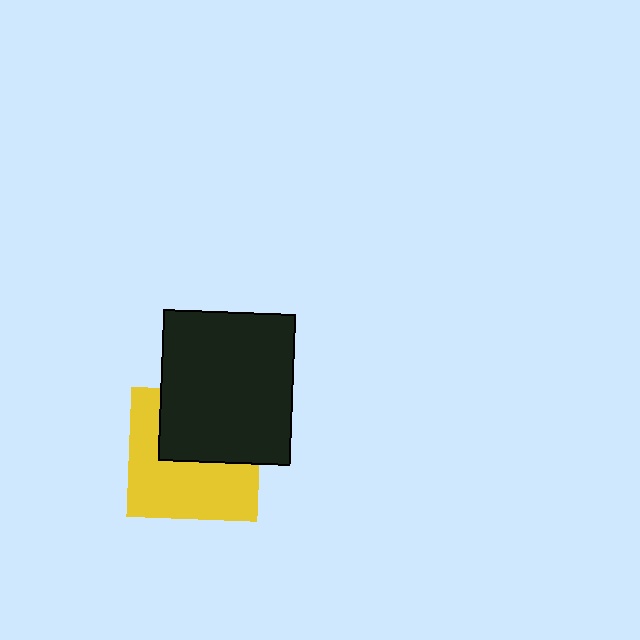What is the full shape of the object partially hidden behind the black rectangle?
The partially hidden object is a yellow square.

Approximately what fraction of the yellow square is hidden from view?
Roughly 44% of the yellow square is hidden behind the black rectangle.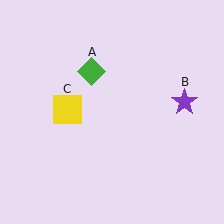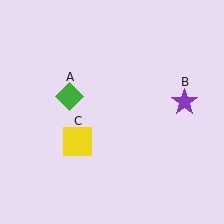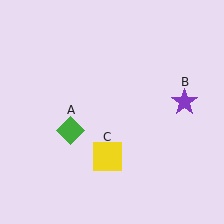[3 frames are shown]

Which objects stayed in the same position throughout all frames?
Purple star (object B) remained stationary.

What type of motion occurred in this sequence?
The green diamond (object A), yellow square (object C) rotated counterclockwise around the center of the scene.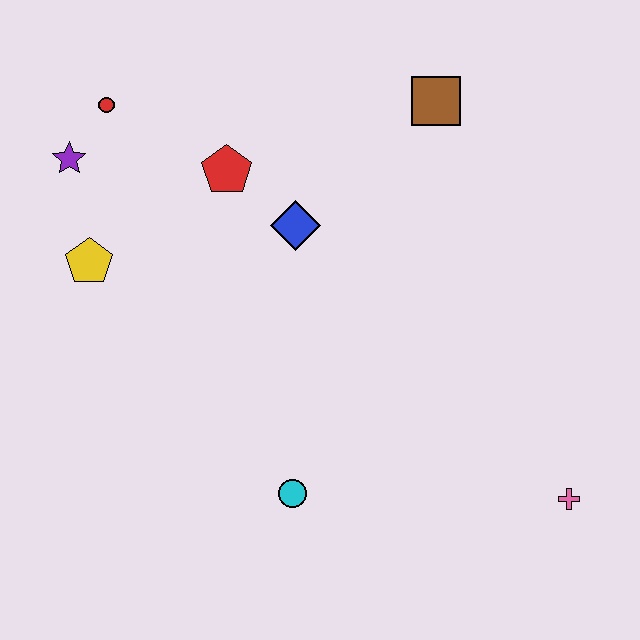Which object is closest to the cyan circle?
The blue diamond is closest to the cyan circle.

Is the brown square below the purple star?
No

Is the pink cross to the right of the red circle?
Yes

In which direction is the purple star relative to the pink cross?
The purple star is to the left of the pink cross.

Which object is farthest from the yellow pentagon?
The pink cross is farthest from the yellow pentagon.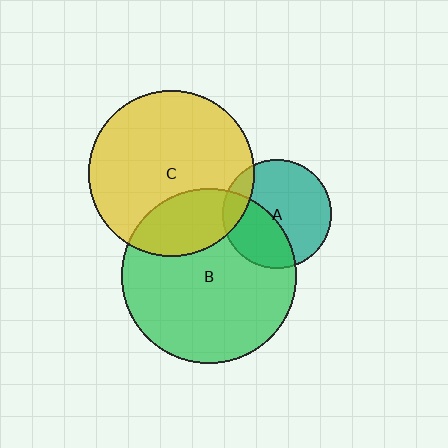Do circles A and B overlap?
Yes.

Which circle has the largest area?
Circle B (green).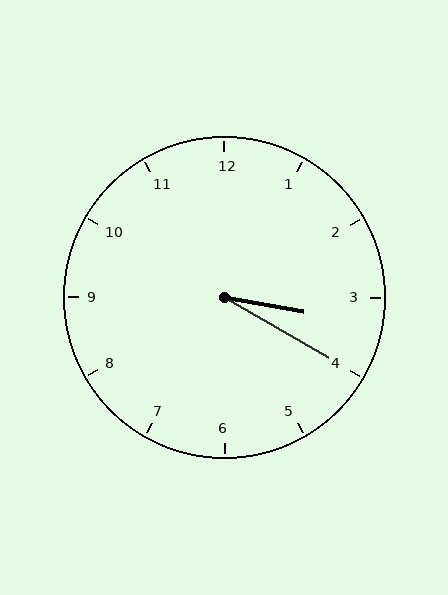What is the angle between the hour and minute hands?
Approximately 20 degrees.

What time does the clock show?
3:20.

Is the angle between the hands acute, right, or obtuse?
It is acute.